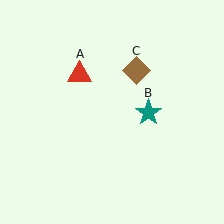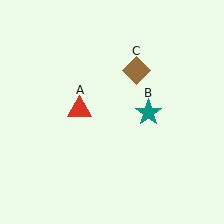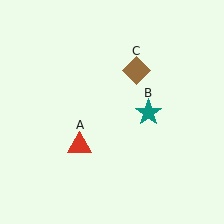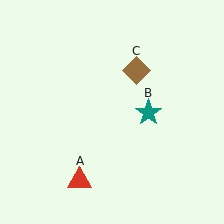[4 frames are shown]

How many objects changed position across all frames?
1 object changed position: red triangle (object A).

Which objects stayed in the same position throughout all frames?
Teal star (object B) and brown diamond (object C) remained stationary.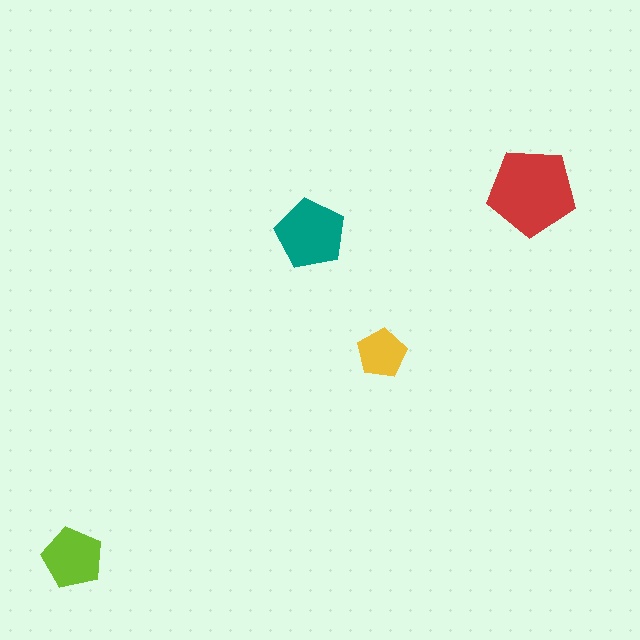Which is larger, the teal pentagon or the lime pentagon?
The teal one.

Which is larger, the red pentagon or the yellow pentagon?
The red one.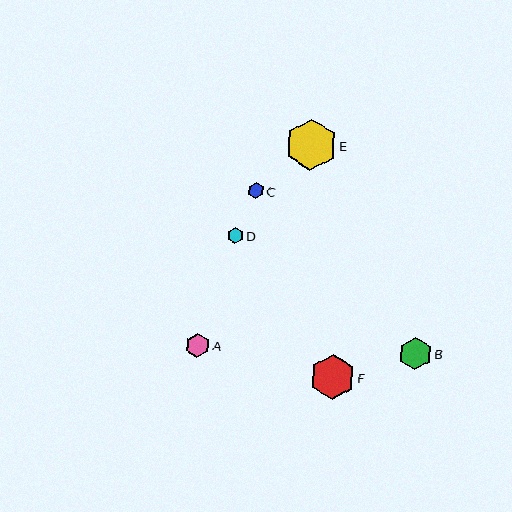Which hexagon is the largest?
Hexagon E is the largest with a size of approximately 52 pixels.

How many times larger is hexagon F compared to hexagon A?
Hexagon F is approximately 1.8 times the size of hexagon A.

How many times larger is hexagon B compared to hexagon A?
Hexagon B is approximately 1.4 times the size of hexagon A.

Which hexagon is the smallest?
Hexagon D is the smallest with a size of approximately 15 pixels.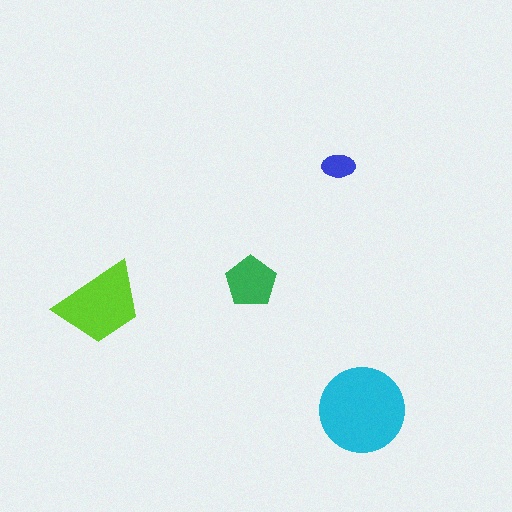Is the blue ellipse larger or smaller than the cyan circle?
Smaller.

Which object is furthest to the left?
The lime trapezoid is leftmost.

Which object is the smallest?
The blue ellipse.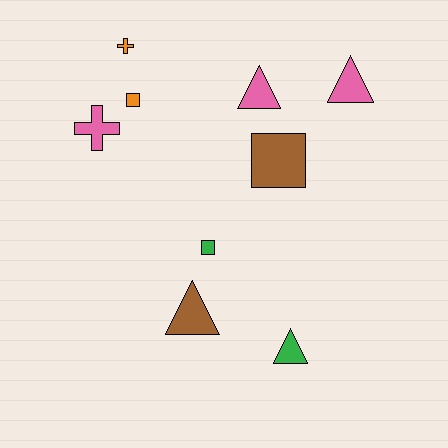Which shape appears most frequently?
Triangle, with 4 objects.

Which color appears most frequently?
Pink, with 3 objects.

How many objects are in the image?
There are 9 objects.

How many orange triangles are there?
There are no orange triangles.